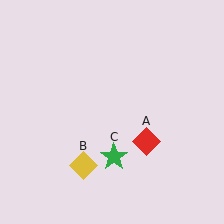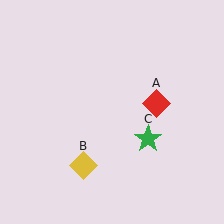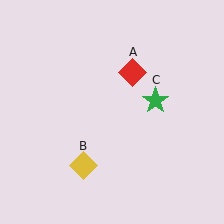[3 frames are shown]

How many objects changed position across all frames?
2 objects changed position: red diamond (object A), green star (object C).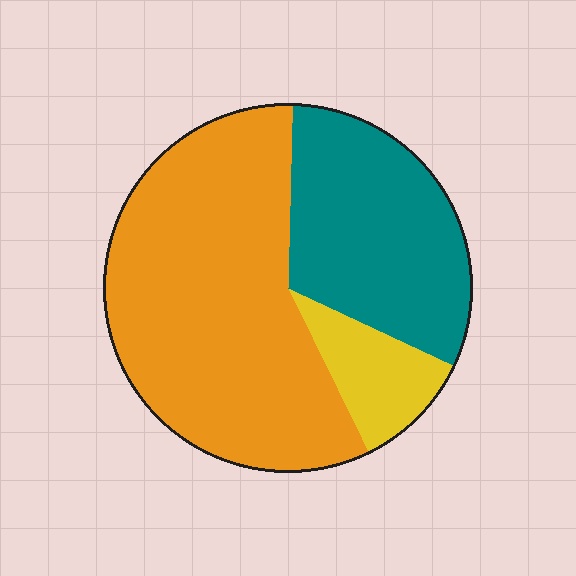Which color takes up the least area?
Yellow, at roughly 10%.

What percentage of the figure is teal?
Teal takes up about one third (1/3) of the figure.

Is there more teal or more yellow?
Teal.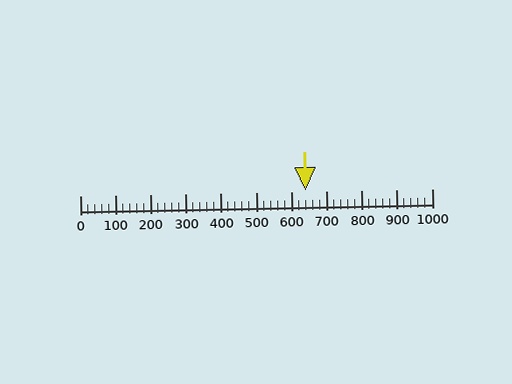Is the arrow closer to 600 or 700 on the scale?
The arrow is closer to 600.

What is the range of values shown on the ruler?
The ruler shows values from 0 to 1000.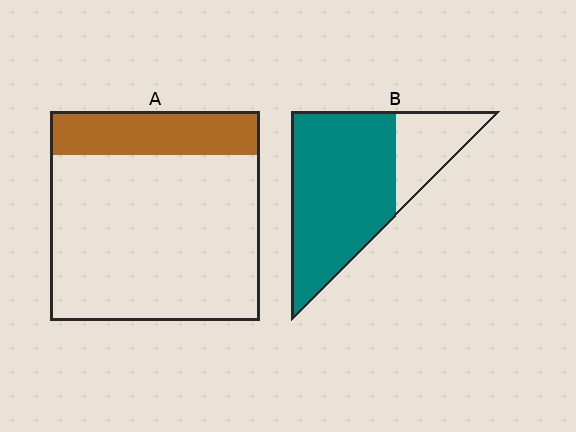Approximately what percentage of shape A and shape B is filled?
A is approximately 20% and B is approximately 75%.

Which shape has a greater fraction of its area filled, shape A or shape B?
Shape B.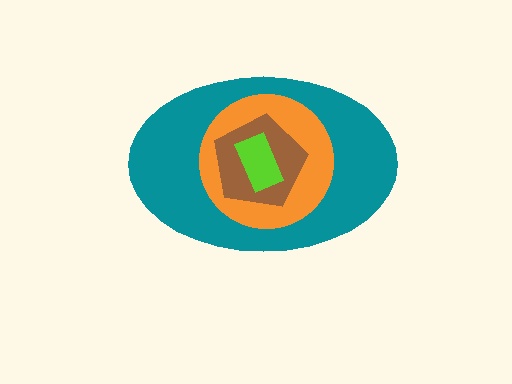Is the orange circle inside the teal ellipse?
Yes.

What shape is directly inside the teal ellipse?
The orange circle.